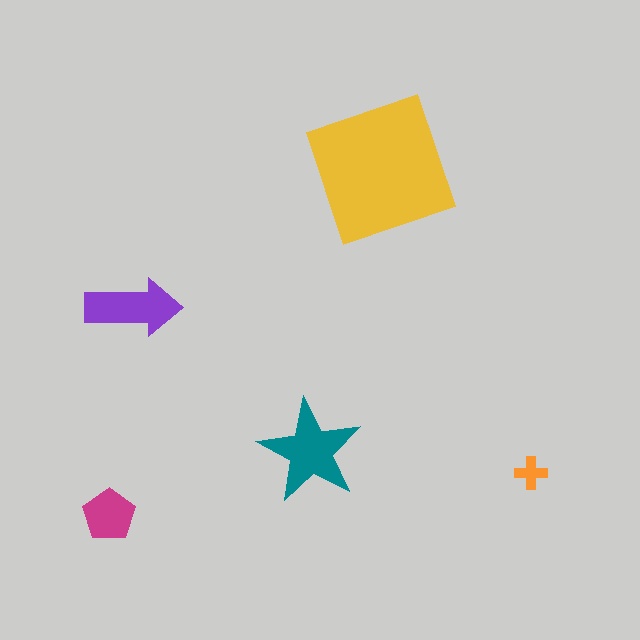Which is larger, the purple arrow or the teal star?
The teal star.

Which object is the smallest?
The orange cross.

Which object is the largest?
The yellow square.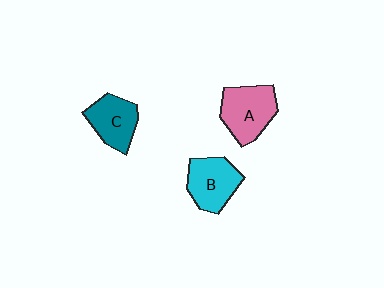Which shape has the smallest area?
Shape C (teal).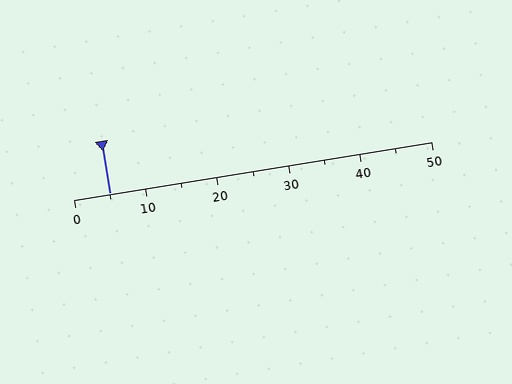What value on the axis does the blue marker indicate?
The marker indicates approximately 5.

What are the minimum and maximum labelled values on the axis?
The axis runs from 0 to 50.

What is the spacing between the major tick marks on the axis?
The major ticks are spaced 10 apart.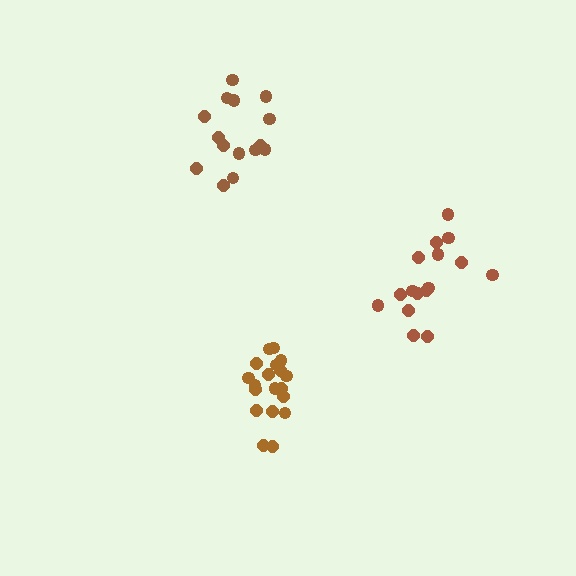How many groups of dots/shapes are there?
There are 3 groups.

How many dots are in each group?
Group 1: 16 dots, Group 2: 19 dots, Group 3: 15 dots (50 total).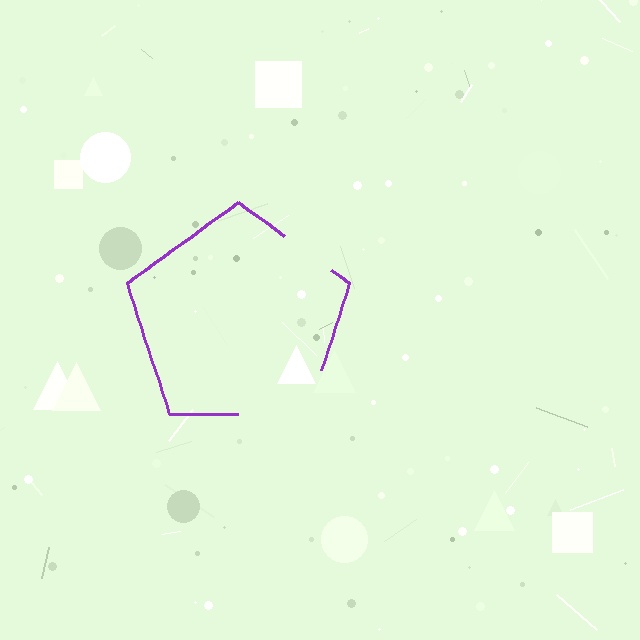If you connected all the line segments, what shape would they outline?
They would outline a pentagon.